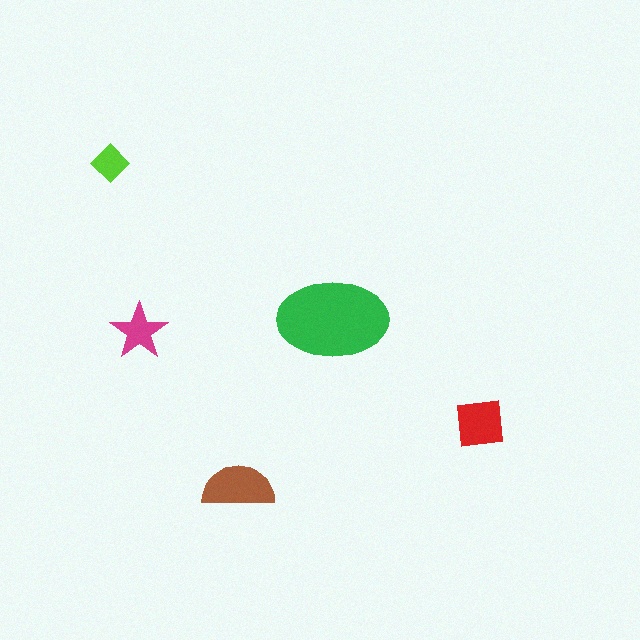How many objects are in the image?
There are 5 objects in the image.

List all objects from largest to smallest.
The green ellipse, the brown semicircle, the red square, the magenta star, the lime diamond.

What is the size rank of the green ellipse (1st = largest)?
1st.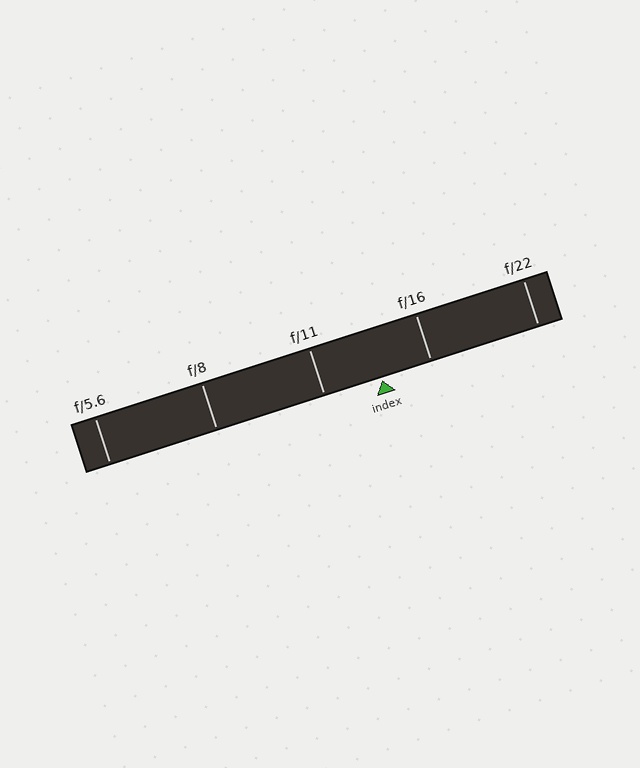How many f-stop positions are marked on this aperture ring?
There are 5 f-stop positions marked.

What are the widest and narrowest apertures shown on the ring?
The widest aperture shown is f/5.6 and the narrowest is f/22.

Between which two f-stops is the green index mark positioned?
The index mark is between f/11 and f/16.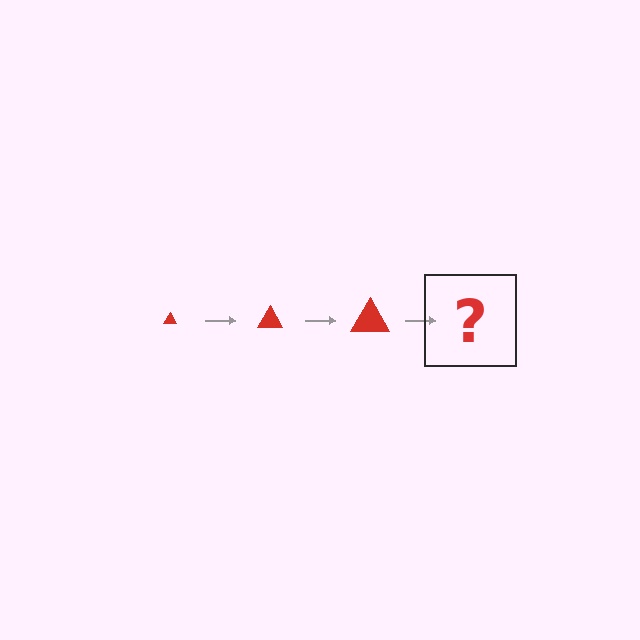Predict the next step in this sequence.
The next step is a red triangle, larger than the previous one.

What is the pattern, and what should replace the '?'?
The pattern is that the triangle gets progressively larger each step. The '?' should be a red triangle, larger than the previous one.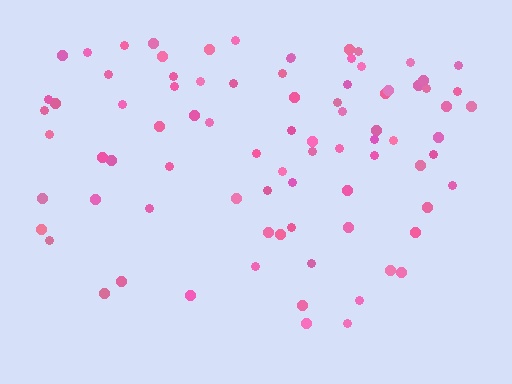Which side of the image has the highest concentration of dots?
The top.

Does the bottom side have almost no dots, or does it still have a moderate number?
Still a moderate number, just noticeably fewer than the top.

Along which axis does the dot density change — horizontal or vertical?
Vertical.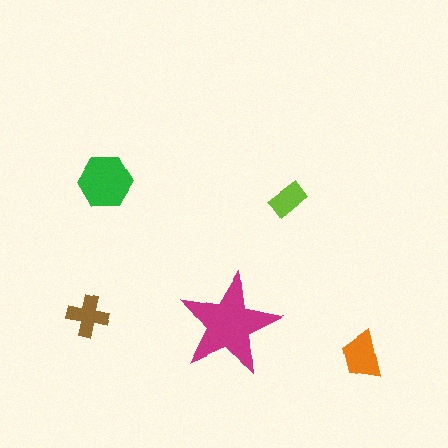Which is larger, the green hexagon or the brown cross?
The green hexagon.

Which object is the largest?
The magenta star.